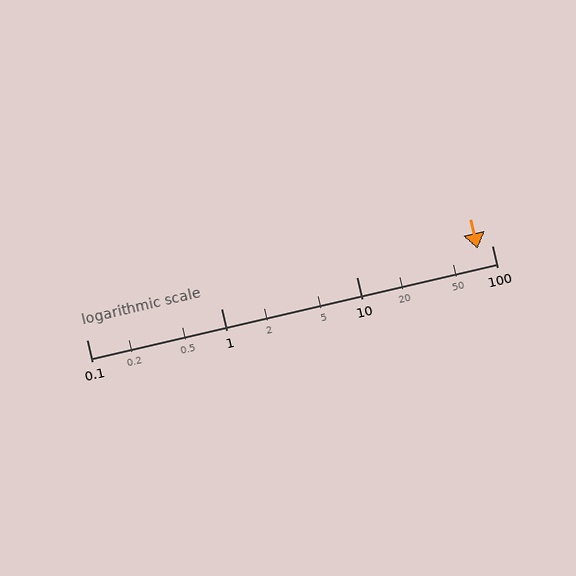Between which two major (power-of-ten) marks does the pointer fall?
The pointer is between 10 and 100.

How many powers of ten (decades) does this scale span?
The scale spans 3 decades, from 0.1 to 100.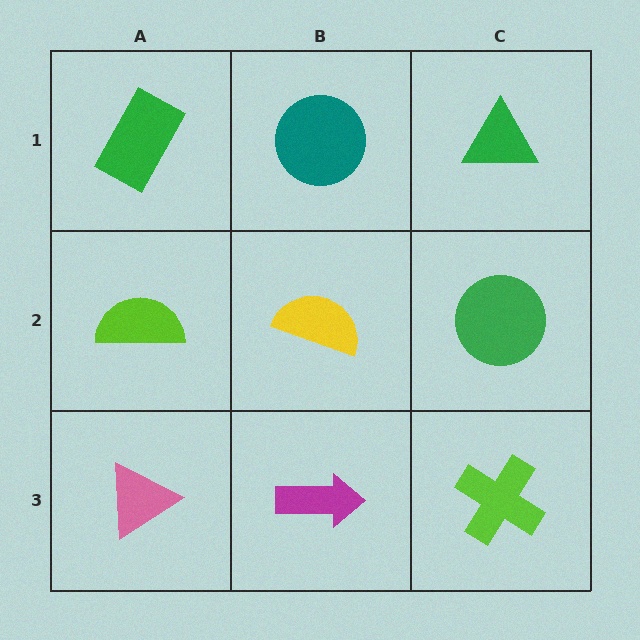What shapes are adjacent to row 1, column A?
A lime semicircle (row 2, column A), a teal circle (row 1, column B).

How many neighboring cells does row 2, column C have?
3.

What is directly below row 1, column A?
A lime semicircle.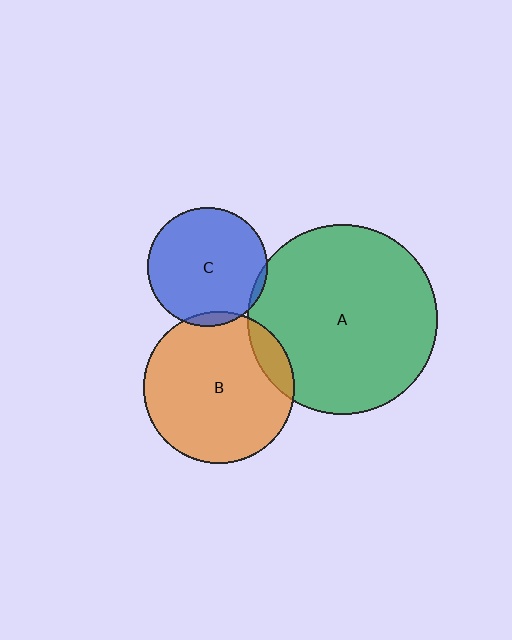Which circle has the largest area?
Circle A (green).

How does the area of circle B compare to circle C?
Approximately 1.6 times.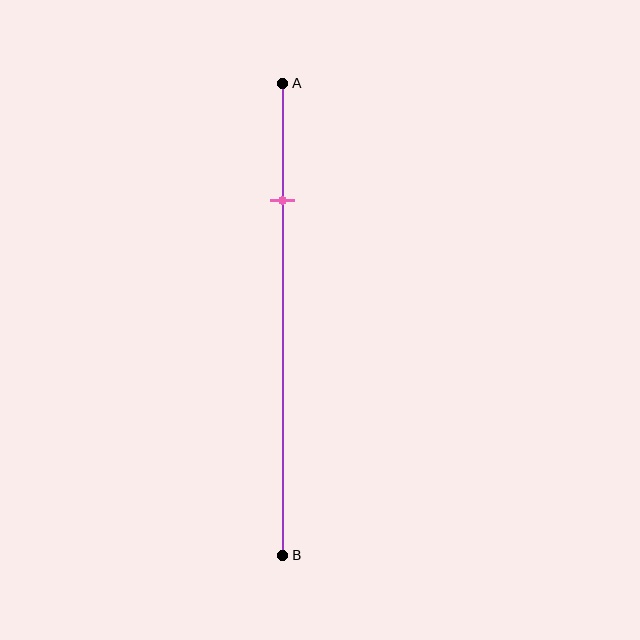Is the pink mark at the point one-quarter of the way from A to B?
Yes, the mark is approximately at the one-quarter point.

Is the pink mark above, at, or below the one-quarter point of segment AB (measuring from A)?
The pink mark is approximately at the one-quarter point of segment AB.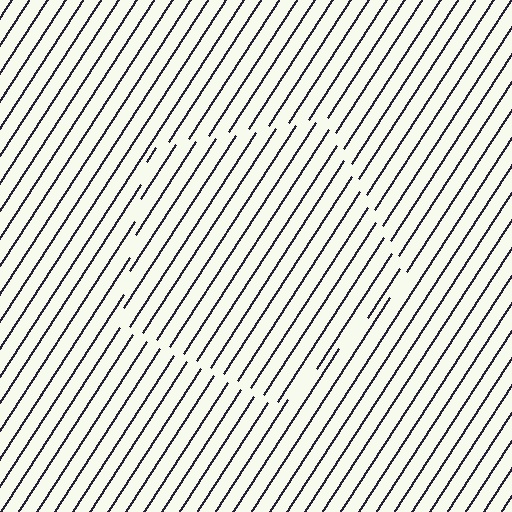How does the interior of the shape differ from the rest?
The interior of the shape contains the same grating, shifted by half a period — the contour is defined by the phase discontinuity where line-ends from the inner and outer gratings abut.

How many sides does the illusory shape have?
5 sides — the line-ends trace a pentagon.